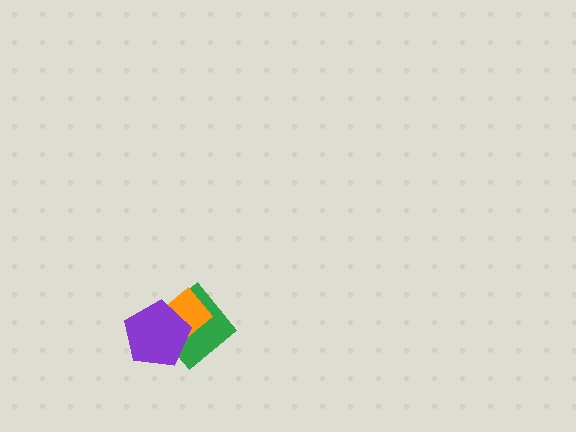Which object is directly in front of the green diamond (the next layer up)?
The orange diamond is directly in front of the green diamond.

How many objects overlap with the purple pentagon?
2 objects overlap with the purple pentagon.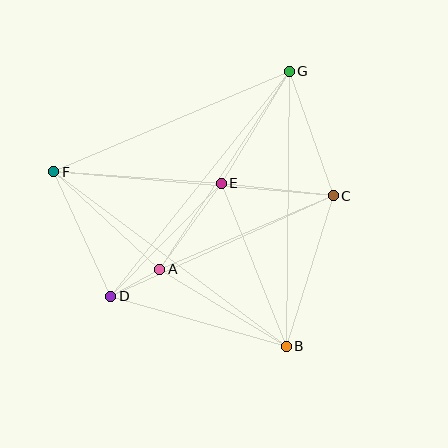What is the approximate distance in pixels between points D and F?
The distance between D and F is approximately 137 pixels.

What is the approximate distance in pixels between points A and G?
The distance between A and G is approximately 237 pixels.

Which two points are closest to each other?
Points A and D are closest to each other.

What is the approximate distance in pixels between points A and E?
The distance between A and E is approximately 106 pixels.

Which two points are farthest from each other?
Points B and F are farthest from each other.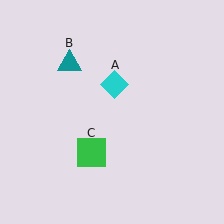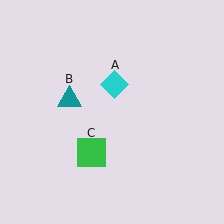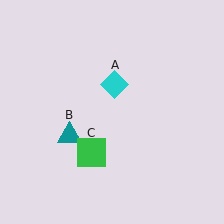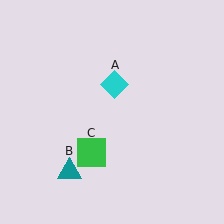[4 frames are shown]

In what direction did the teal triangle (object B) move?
The teal triangle (object B) moved down.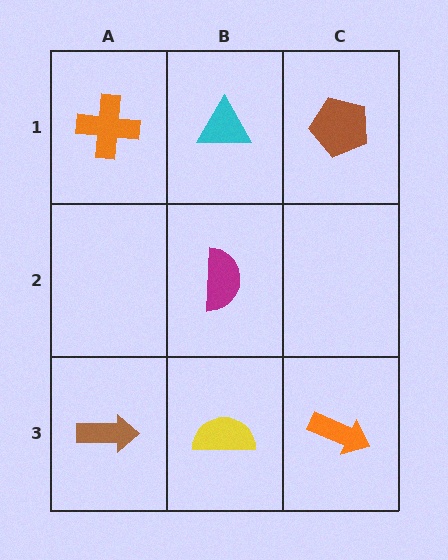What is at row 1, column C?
A brown pentagon.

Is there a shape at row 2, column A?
No, that cell is empty.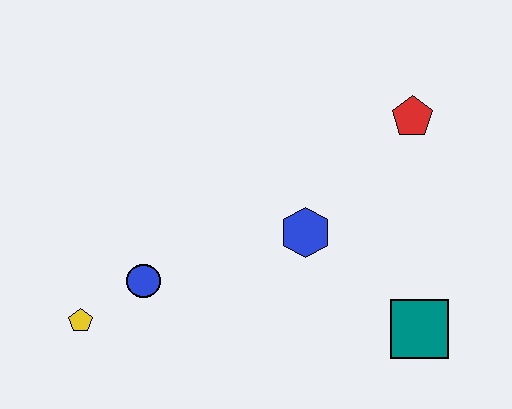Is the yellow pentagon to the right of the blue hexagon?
No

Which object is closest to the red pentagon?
The blue hexagon is closest to the red pentagon.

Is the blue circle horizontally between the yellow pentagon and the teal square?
Yes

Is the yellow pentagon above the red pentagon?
No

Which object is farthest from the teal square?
The yellow pentagon is farthest from the teal square.